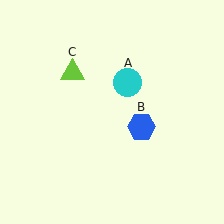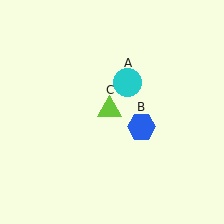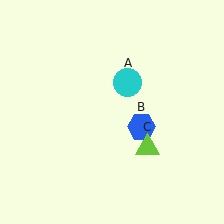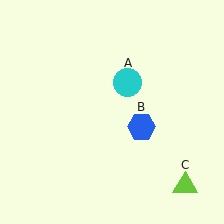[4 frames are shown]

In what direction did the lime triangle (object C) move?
The lime triangle (object C) moved down and to the right.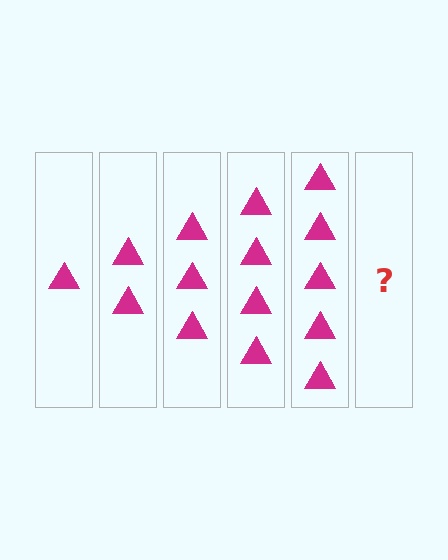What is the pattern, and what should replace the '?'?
The pattern is that each step adds one more triangle. The '?' should be 6 triangles.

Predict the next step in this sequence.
The next step is 6 triangles.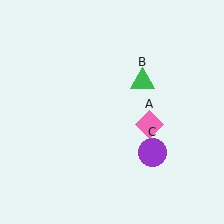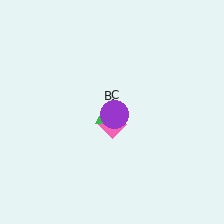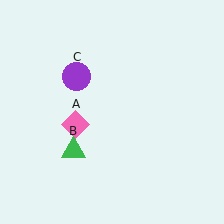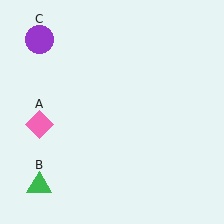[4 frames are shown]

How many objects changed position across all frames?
3 objects changed position: pink diamond (object A), green triangle (object B), purple circle (object C).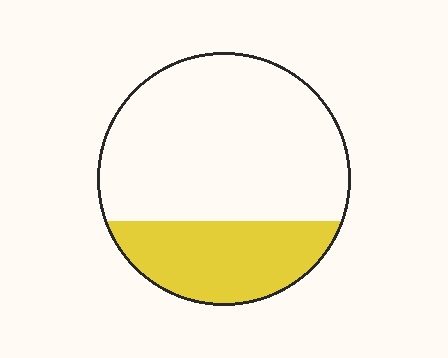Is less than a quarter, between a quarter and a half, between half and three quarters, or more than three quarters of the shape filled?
Between a quarter and a half.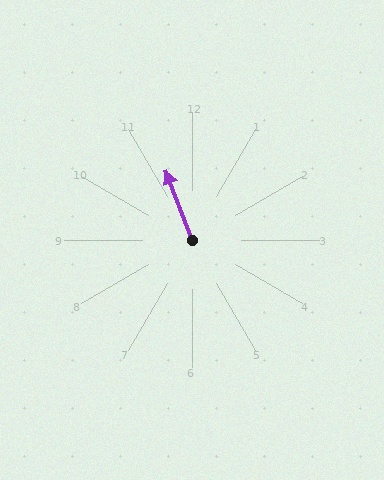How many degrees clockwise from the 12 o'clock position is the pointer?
Approximately 339 degrees.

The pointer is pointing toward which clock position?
Roughly 11 o'clock.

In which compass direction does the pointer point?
North.